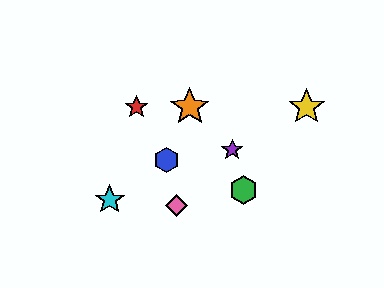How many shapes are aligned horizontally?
3 shapes (the red star, the yellow star, the orange star) are aligned horizontally.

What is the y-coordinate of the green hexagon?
The green hexagon is at y≈190.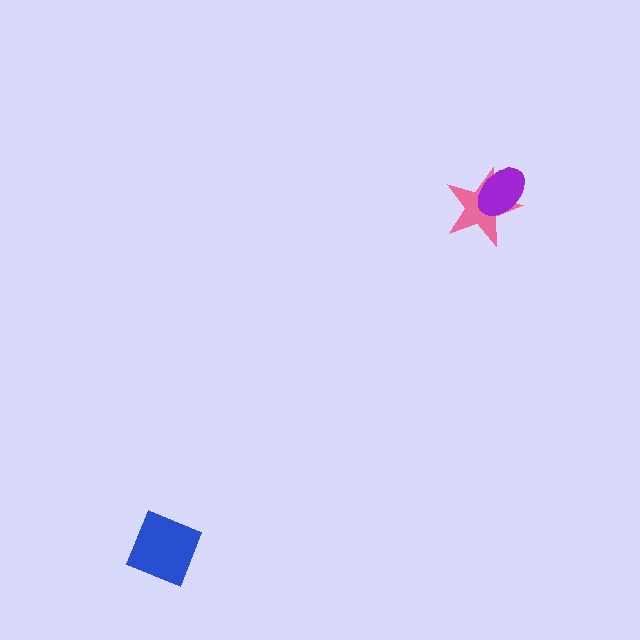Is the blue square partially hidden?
No, no other shape covers it.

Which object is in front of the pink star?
The purple ellipse is in front of the pink star.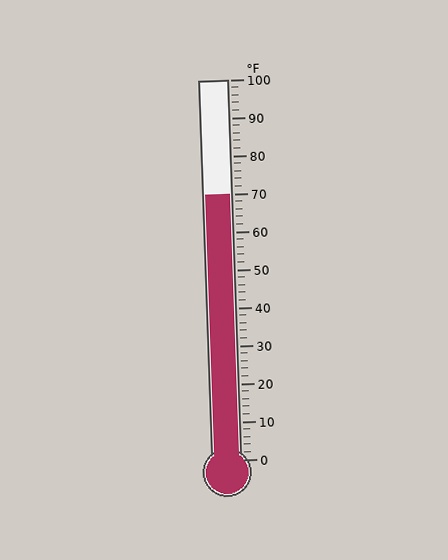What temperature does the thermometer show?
The thermometer shows approximately 70°F.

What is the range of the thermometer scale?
The thermometer scale ranges from 0°F to 100°F.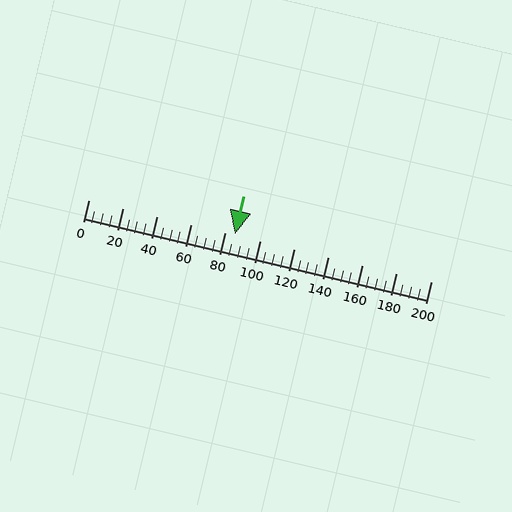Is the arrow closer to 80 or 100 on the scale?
The arrow is closer to 80.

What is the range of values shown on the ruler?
The ruler shows values from 0 to 200.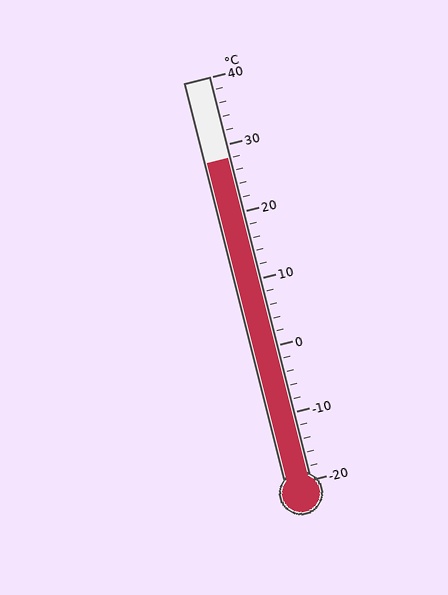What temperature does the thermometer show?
The thermometer shows approximately 28°C.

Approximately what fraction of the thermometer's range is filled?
The thermometer is filled to approximately 80% of its range.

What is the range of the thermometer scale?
The thermometer scale ranges from -20°C to 40°C.